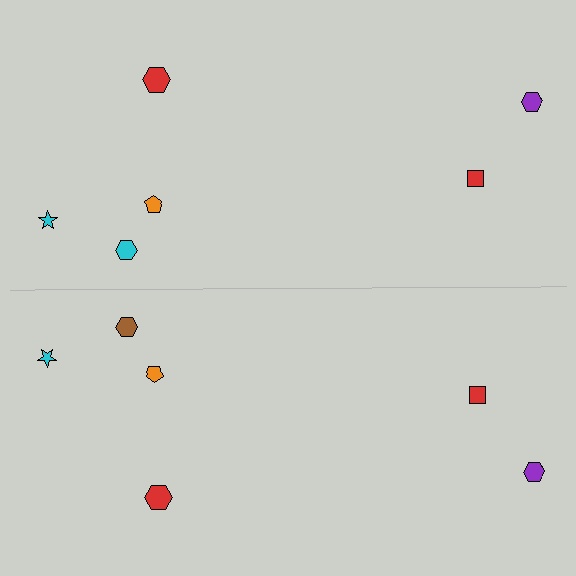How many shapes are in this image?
There are 12 shapes in this image.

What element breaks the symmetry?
The brown hexagon on the bottom side breaks the symmetry — its mirror counterpart is cyan.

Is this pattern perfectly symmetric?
No, the pattern is not perfectly symmetric. The brown hexagon on the bottom side breaks the symmetry — its mirror counterpart is cyan.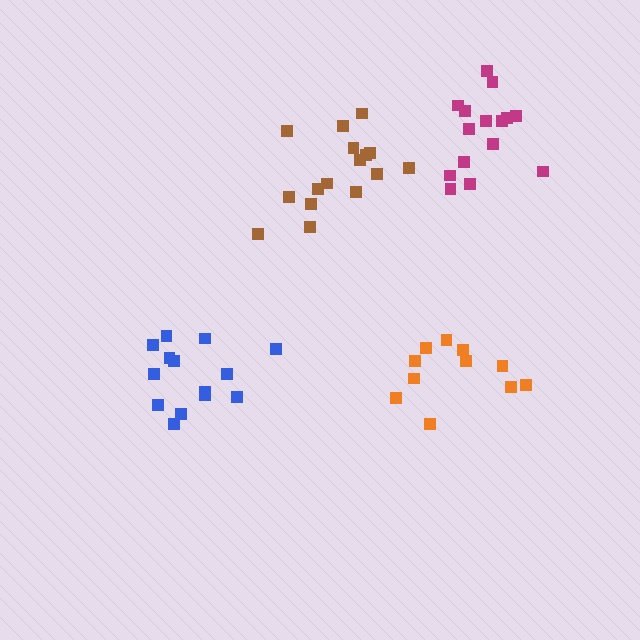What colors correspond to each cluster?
The clusters are colored: orange, magenta, blue, brown.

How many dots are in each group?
Group 1: 11 dots, Group 2: 15 dots, Group 3: 14 dots, Group 4: 16 dots (56 total).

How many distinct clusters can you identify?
There are 4 distinct clusters.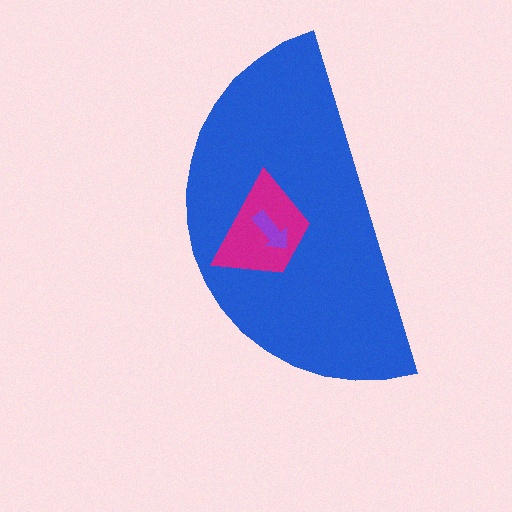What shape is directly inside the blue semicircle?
The magenta trapezoid.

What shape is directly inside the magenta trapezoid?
The purple arrow.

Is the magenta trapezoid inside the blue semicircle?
Yes.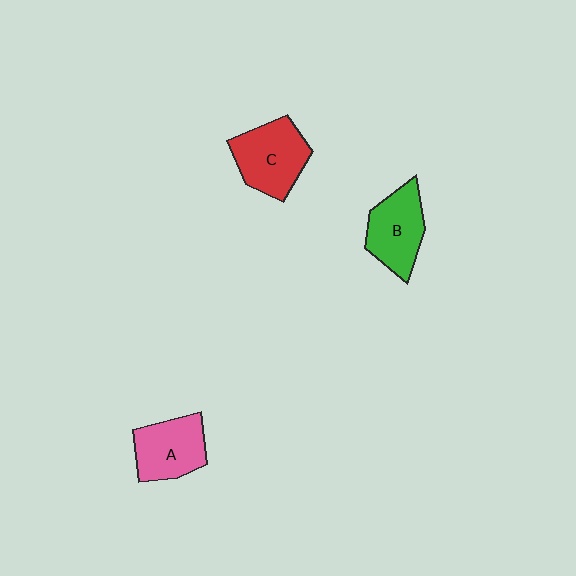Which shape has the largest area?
Shape C (red).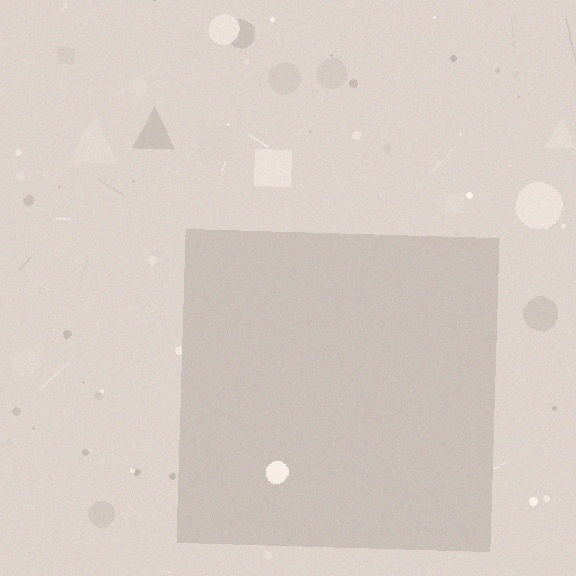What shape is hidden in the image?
A square is hidden in the image.